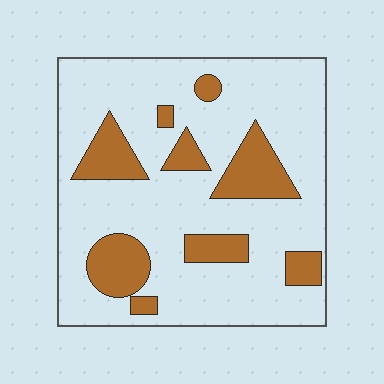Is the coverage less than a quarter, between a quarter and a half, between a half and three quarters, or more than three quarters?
Less than a quarter.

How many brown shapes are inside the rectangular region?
9.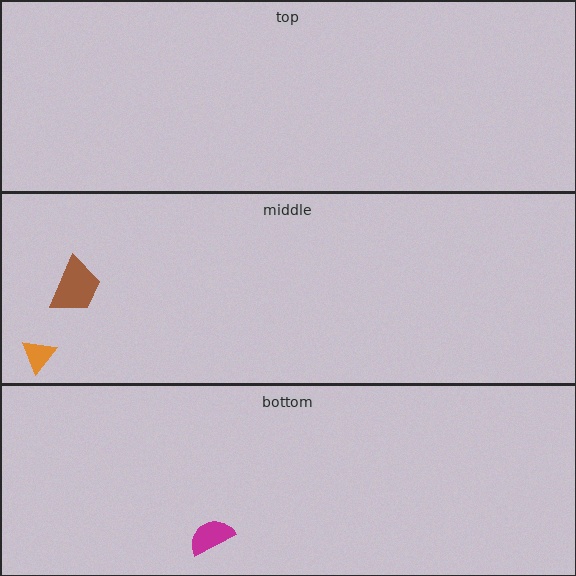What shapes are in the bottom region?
The magenta semicircle.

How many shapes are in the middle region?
2.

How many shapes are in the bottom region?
1.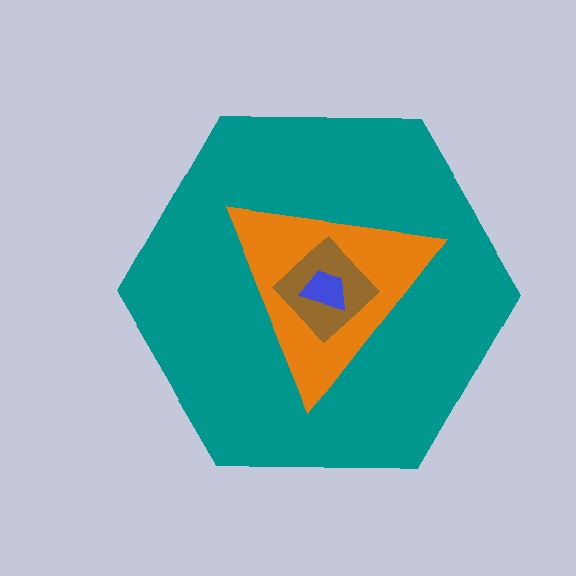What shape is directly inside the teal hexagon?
The orange triangle.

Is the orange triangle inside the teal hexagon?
Yes.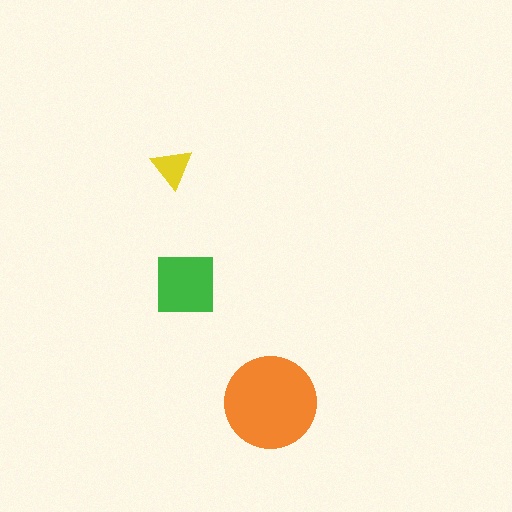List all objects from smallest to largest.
The yellow triangle, the green square, the orange circle.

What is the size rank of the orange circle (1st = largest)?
1st.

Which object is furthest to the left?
The yellow triangle is leftmost.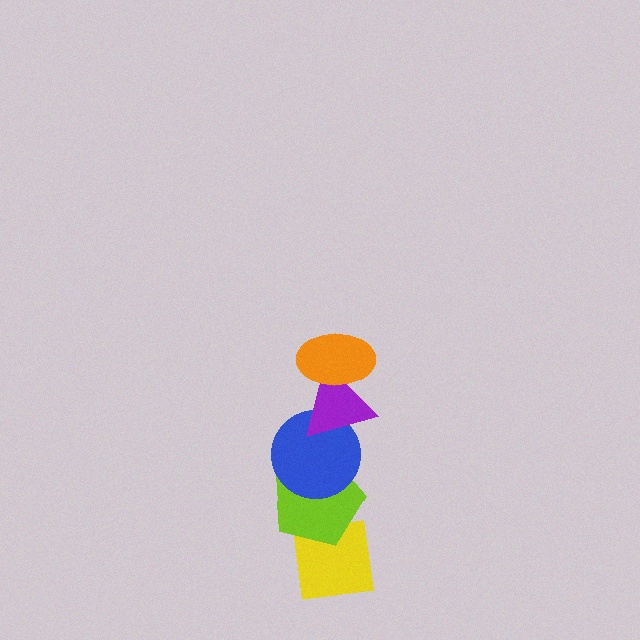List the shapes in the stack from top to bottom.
From top to bottom: the orange ellipse, the purple triangle, the blue circle, the lime pentagon, the yellow square.